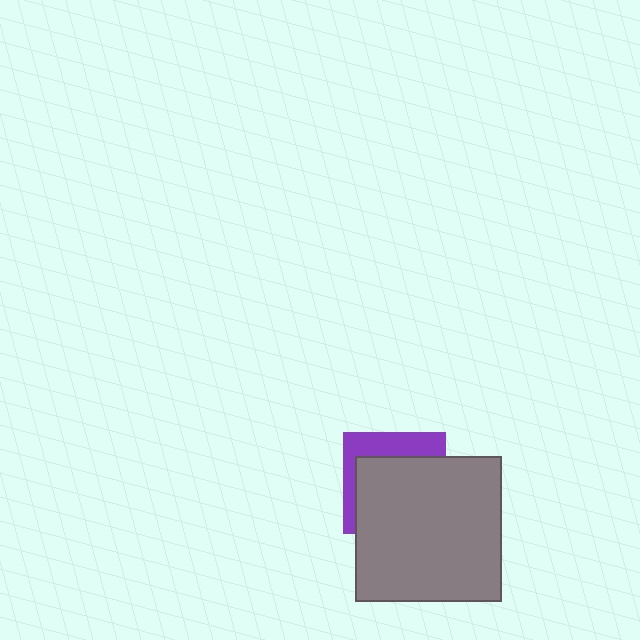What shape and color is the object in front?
The object in front is a gray square.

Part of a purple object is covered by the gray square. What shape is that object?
It is a square.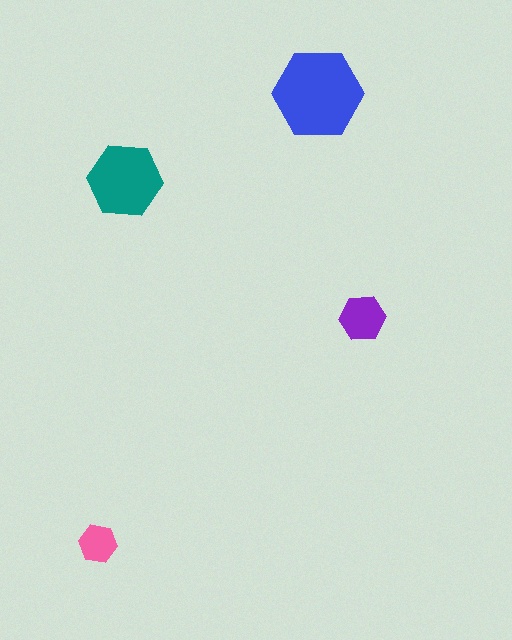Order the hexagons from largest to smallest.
the blue one, the teal one, the purple one, the pink one.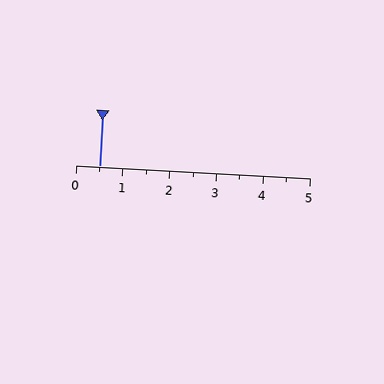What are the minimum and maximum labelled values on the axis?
The axis runs from 0 to 5.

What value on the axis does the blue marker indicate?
The marker indicates approximately 0.5.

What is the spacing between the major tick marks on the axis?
The major ticks are spaced 1 apart.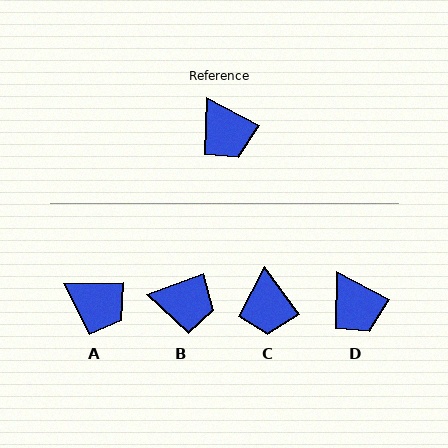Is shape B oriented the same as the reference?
No, it is off by about 48 degrees.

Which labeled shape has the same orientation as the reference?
D.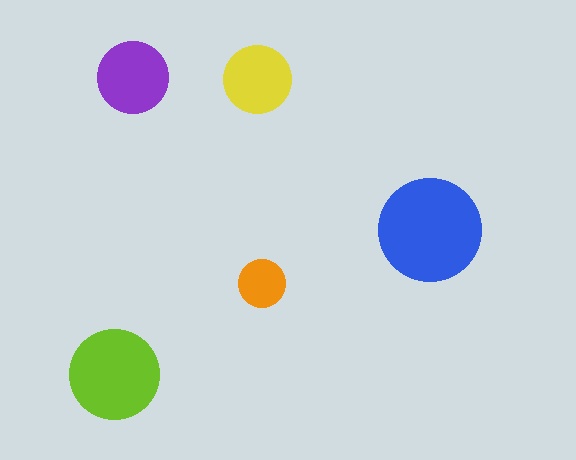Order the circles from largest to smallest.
the blue one, the lime one, the purple one, the yellow one, the orange one.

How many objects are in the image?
There are 5 objects in the image.